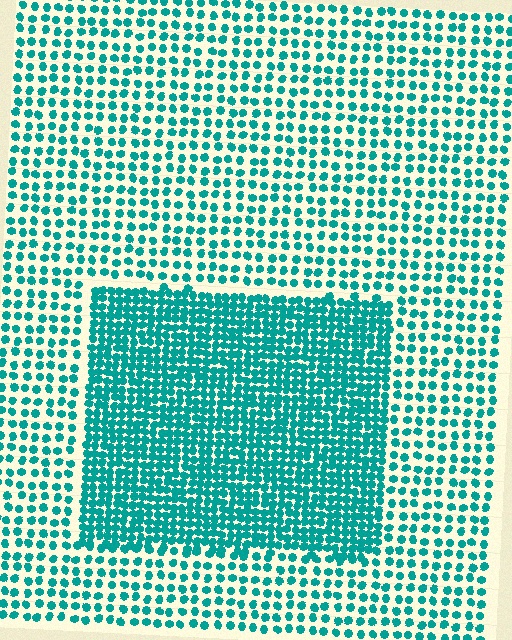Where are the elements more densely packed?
The elements are more densely packed inside the rectangle boundary.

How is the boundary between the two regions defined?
The boundary is defined by a change in element density (approximately 2.1x ratio). All elements are the same color, size, and shape.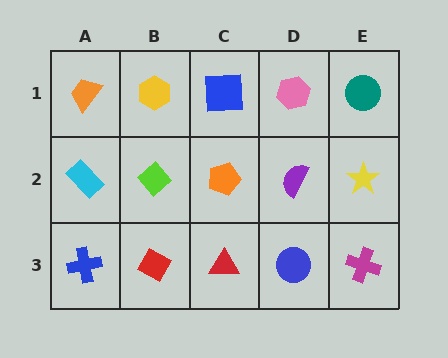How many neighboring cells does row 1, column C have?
3.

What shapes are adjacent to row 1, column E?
A yellow star (row 2, column E), a pink hexagon (row 1, column D).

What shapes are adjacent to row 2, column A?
An orange trapezoid (row 1, column A), a blue cross (row 3, column A), a lime diamond (row 2, column B).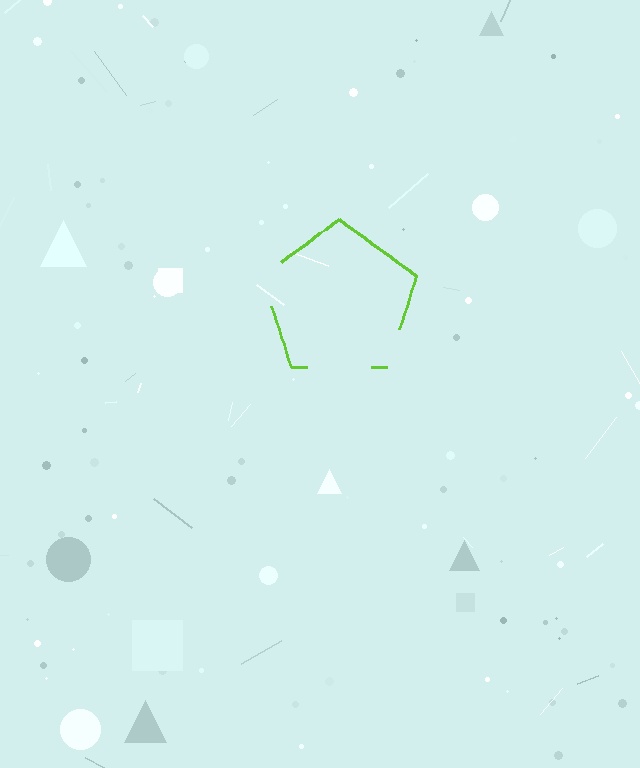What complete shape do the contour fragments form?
The contour fragments form a pentagon.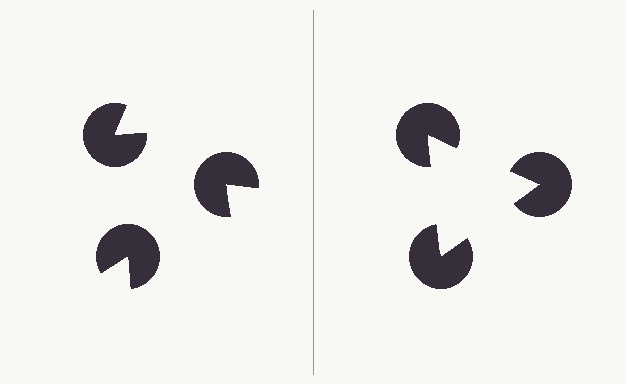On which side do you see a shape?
An illusory triangle appears on the right side. On the left side the wedge cuts are rotated, so no coherent shape forms.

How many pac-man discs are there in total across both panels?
6 — 3 on each side.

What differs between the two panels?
The pac-man discs are positioned identically on both sides; only the wedge orientations differ. On the right they align to a triangle; on the left they are misaligned.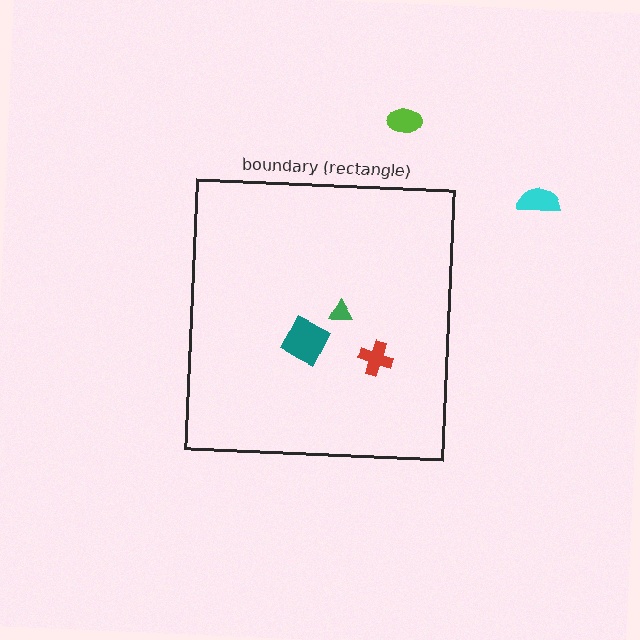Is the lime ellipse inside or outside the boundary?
Outside.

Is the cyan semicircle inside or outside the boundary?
Outside.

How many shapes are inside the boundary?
3 inside, 2 outside.